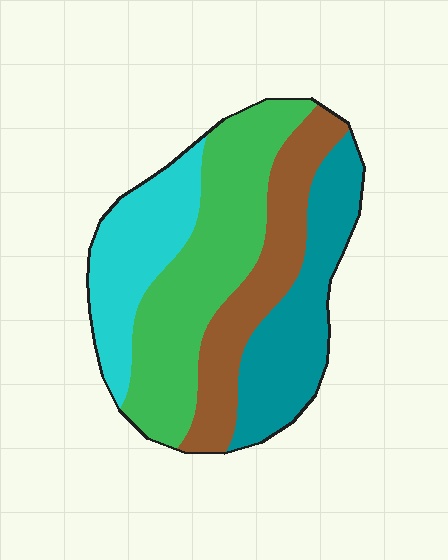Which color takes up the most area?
Green, at roughly 35%.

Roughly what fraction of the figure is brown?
Brown takes up between a sixth and a third of the figure.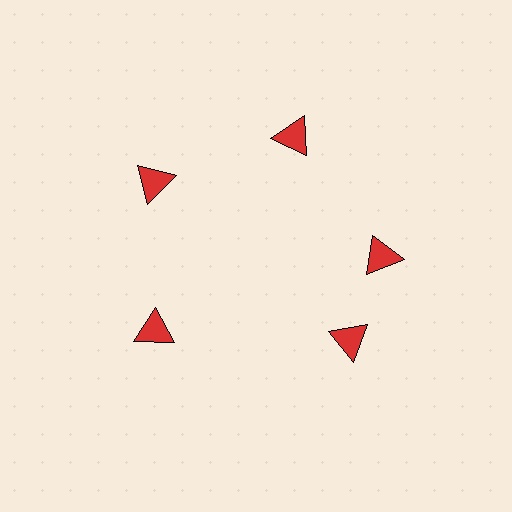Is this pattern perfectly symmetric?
No. The 5 red triangles are arranged in a ring, but one element near the 5 o'clock position is rotated out of alignment along the ring, breaking the 5-fold rotational symmetry.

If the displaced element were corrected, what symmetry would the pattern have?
It would have 5-fold rotational symmetry — the pattern would map onto itself every 72 degrees.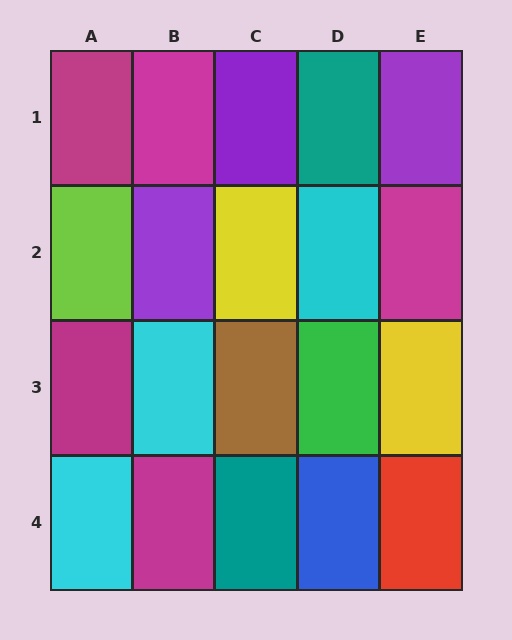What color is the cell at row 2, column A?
Lime.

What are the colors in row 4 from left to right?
Cyan, magenta, teal, blue, red.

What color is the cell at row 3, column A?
Magenta.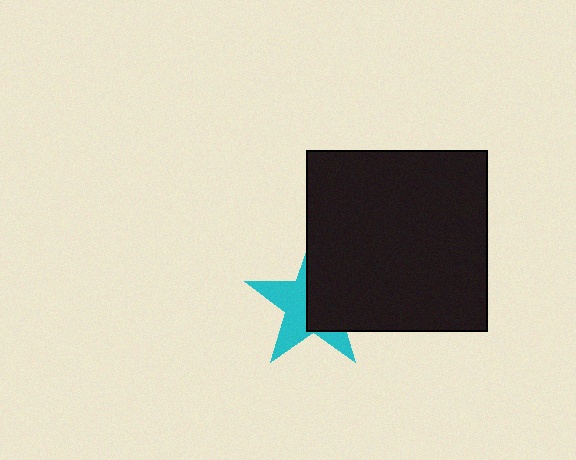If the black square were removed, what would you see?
You would see the complete cyan star.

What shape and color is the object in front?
The object in front is a black square.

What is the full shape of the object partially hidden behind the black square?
The partially hidden object is a cyan star.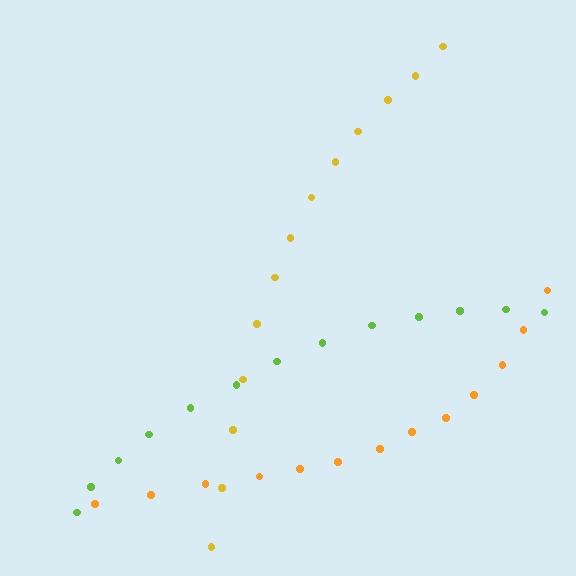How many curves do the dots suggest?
There are 3 distinct paths.